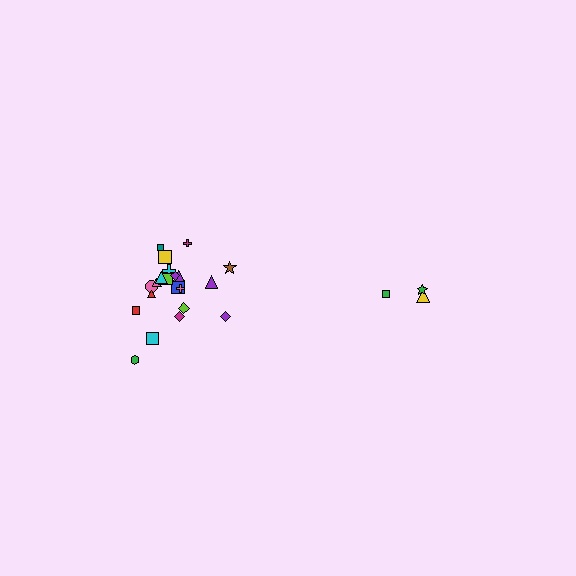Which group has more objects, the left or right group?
The left group.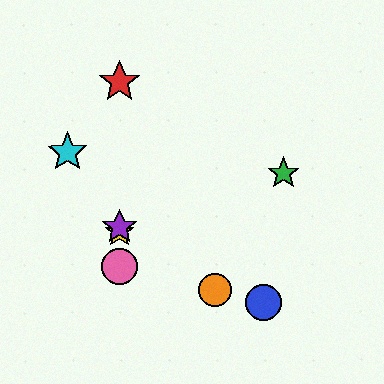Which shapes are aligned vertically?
The red star, the yellow star, the purple star, the pink circle are aligned vertically.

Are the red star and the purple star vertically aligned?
Yes, both are at x≈119.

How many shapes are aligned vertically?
4 shapes (the red star, the yellow star, the purple star, the pink circle) are aligned vertically.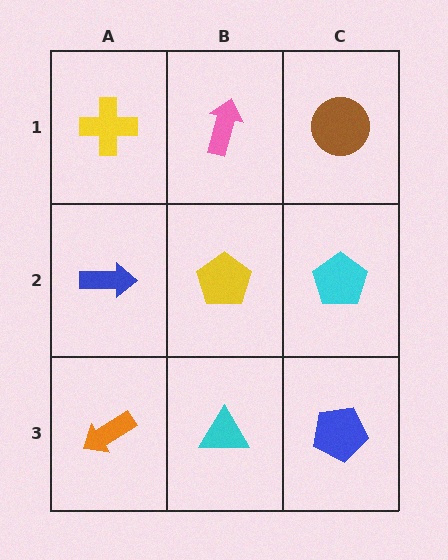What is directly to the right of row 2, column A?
A yellow pentagon.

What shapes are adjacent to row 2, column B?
A pink arrow (row 1, column B), a cyan triangle (row 3, column B), a blue arrow (row 2, column A), a cyan pentagon (row 2, column C).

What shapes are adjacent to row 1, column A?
A blue arrow (row 2, column A), a pink arrow (row 1, column B).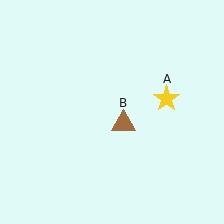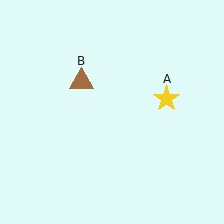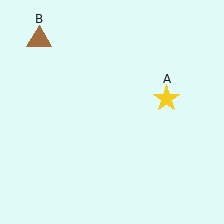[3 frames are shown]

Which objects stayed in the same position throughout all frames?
Yellow star (object A) remained stationary.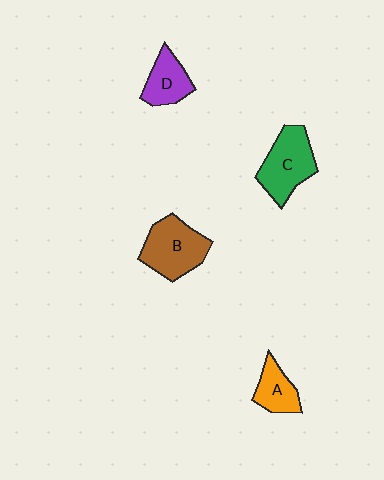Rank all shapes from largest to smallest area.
From largest to smallest: B (brown), C (green), D (purple), A (orange).